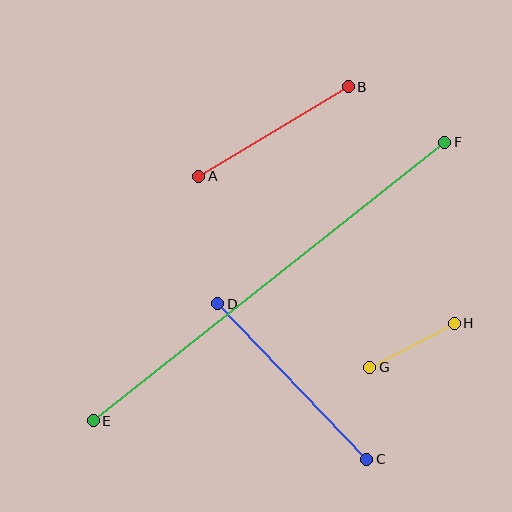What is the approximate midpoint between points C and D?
The midpoint is at approximately (292, 381) pixels.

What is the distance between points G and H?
The distance is approximately 95 pixels.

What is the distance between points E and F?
The distance is approximately 448 pixels.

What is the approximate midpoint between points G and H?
The midpoint is at approximately (412, 345) pixels.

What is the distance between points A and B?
The distance is approximately 174 pixels.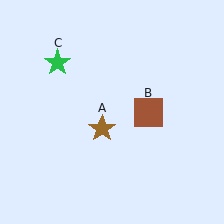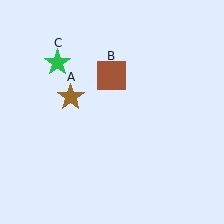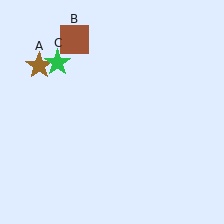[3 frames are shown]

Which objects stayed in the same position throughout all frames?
Green star (object C) remained stationary.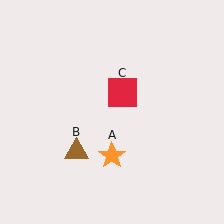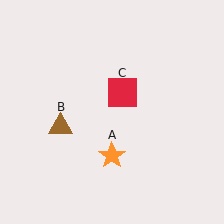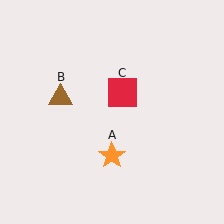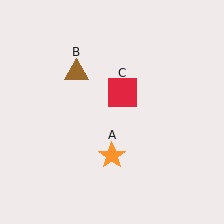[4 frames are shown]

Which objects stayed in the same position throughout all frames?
Orange star (object A) and red square (object C) remained stationary.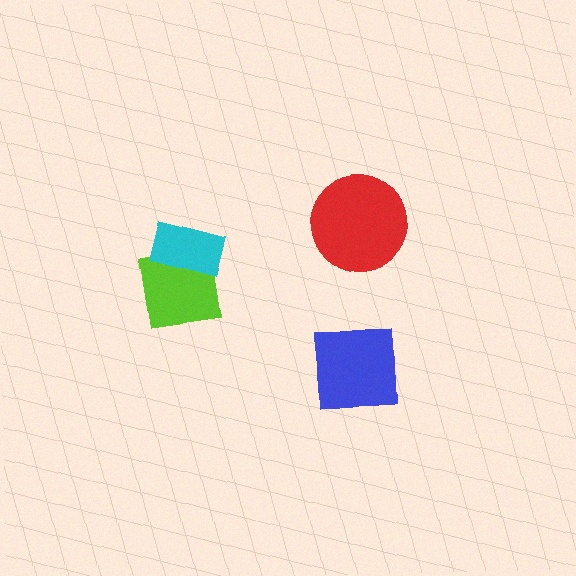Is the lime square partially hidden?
Yes, it is partially covered by another shape.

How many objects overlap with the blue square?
0 objects overlap with the blue square.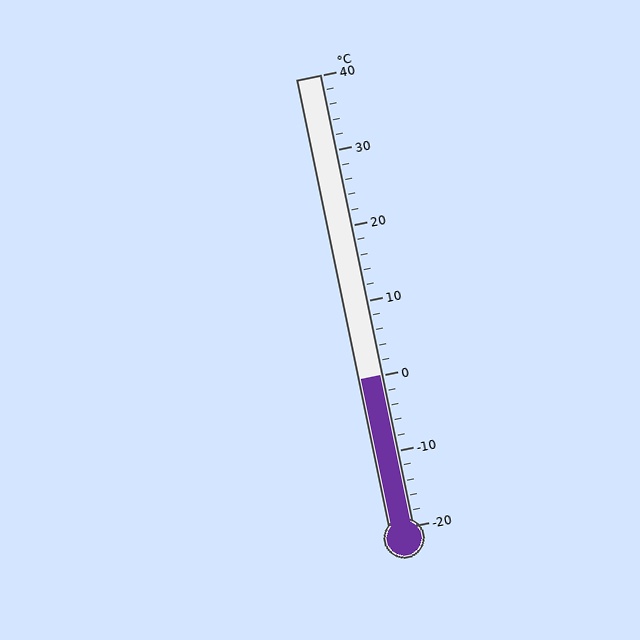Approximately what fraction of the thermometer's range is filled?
The thermometer is filled to approximately 35% of its range.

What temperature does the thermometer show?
The thermometer shows approximately 0°C.